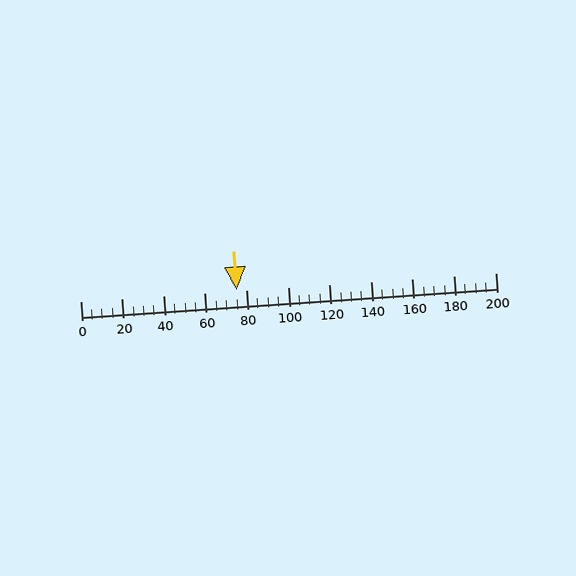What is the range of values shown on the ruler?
The ruler shows values from 0 to 200.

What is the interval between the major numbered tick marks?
The major tick marks are spaced 20 units apart.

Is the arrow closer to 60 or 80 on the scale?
The arrow is closer to 80.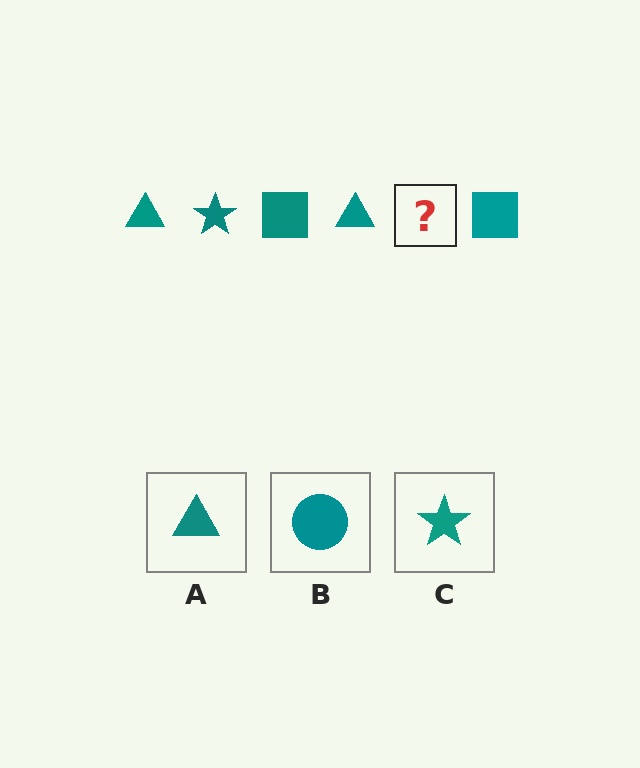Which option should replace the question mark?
Option C.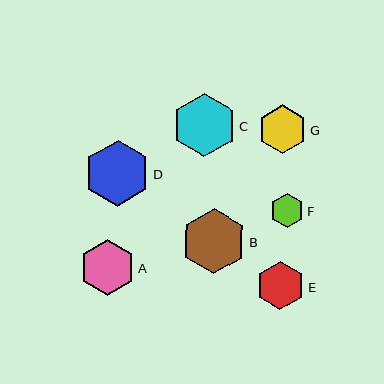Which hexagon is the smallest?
Hexagon F is the smallest with a size of approximately 35 pixels.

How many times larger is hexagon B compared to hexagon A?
Hexagon B is approximately 1.2 times the size of hexagon A.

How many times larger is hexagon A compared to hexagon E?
Hexagon A is approximately 1.2 times the size of hexagon E.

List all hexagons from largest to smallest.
From largest to smallest: D, B, C, A, G, E, F.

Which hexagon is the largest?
Hexagon D is the largest with a size of approximately 66 pixels.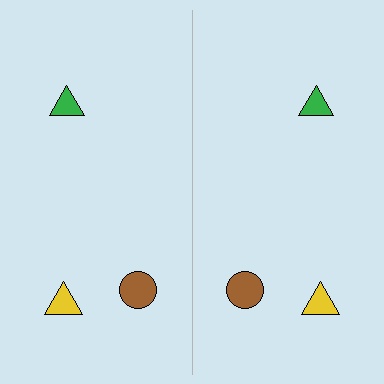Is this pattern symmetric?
Yes, this pattern has bilateral (reflection) symmetry.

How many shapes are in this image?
There are 6 shapes in this image.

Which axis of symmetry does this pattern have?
The pattern has a vertical axis of symmetry running through the center of the image.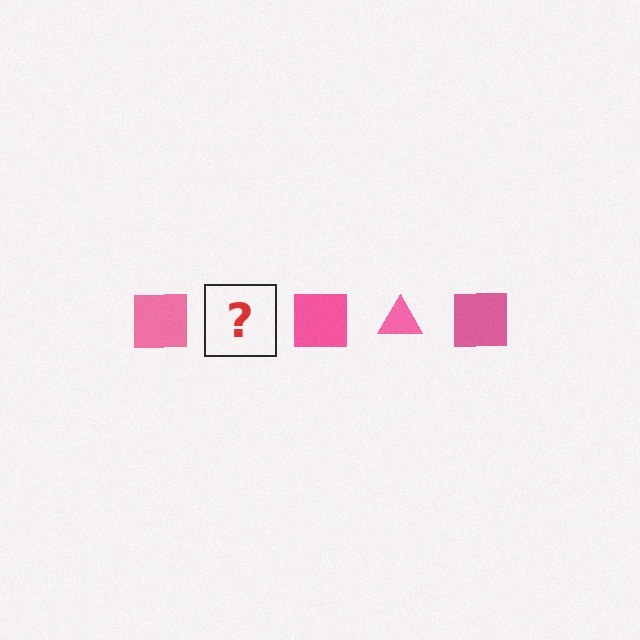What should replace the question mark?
The question mark should be replaced with a pink triangle.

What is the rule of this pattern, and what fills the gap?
The rule is that the pattern cycles through square, triangle shapes in pink. The gap should be filled with a pink triangle.